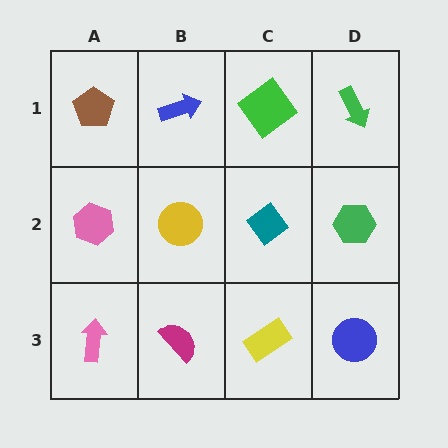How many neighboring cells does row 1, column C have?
3.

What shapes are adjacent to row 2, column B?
A blue arrow (row 1, column B), a magenta semicircle (row 3, column B), a pink hexagon (row 2, column A), a teal diamond (row 2, column C).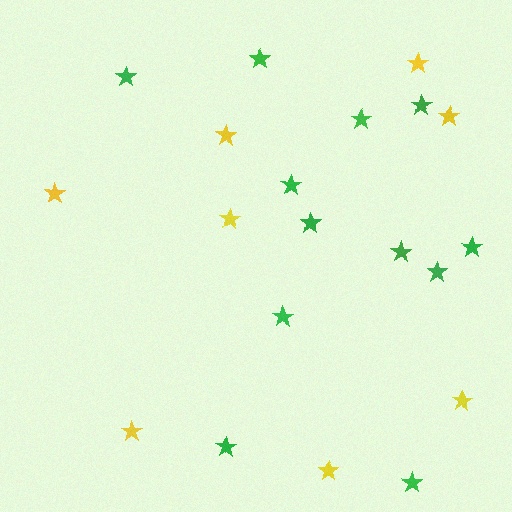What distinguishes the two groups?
There are 2 groups: one group of green stars (12) and one group of yellow stars (8).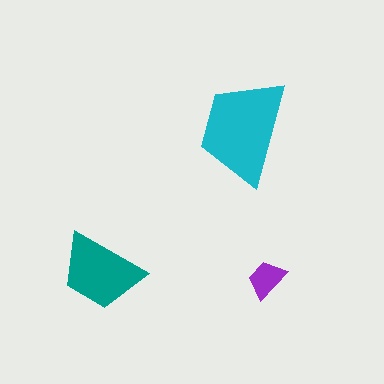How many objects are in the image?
There are 3 objects in the image.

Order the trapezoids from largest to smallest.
the cyan one, the teal one, the purple one.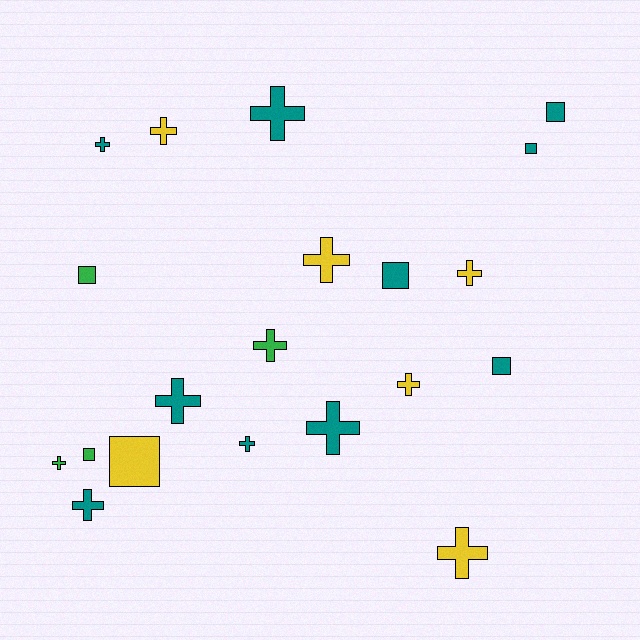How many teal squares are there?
There are 4 teal squares.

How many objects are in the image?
There are 20 objects.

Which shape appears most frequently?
Cross, with 13 objects.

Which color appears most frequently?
Teal, with 10 objects.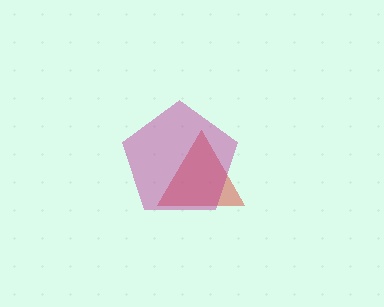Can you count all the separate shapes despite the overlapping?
Yes, there are 2 separate shapes.